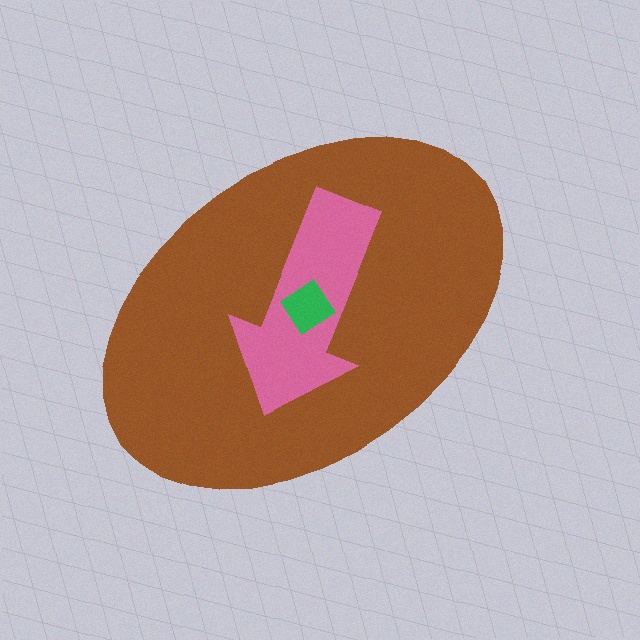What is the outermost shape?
The brown ellipse.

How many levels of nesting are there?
3.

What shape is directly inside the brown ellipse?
The pink arrow.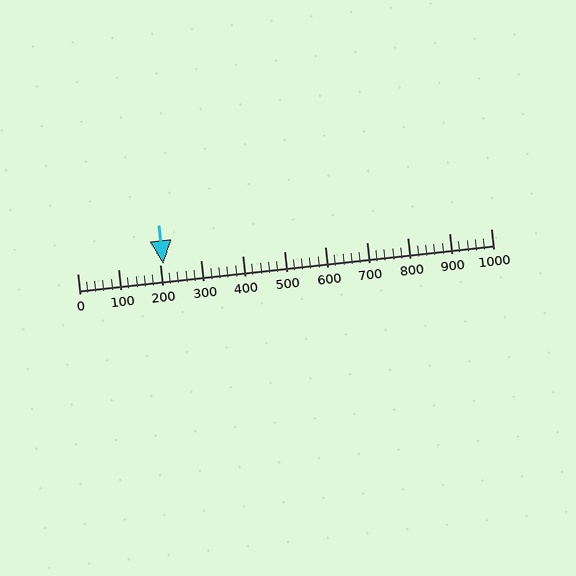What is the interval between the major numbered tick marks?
The major tick marks are spaced 100 units apart.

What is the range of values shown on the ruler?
The ruler shows values from 0 to 1000.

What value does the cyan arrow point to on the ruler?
The cyan arrow points to approximately 209.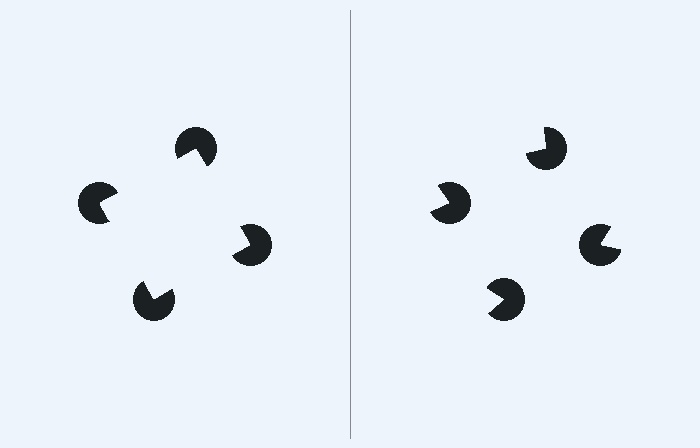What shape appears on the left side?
An illusory square.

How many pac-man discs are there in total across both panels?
8 — 4 on each side.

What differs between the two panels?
The pac-man discs are positioned identically on both sides; only the wedge orientations differ. On the left they align to a square; on the right they are misaligned.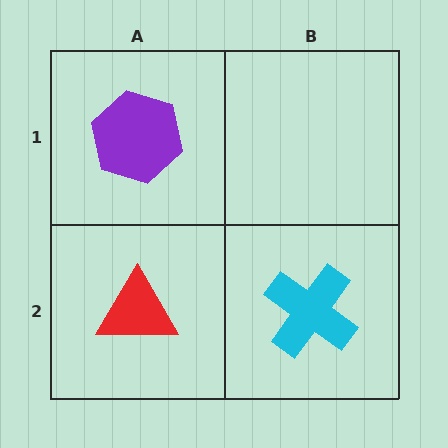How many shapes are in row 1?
1 shape.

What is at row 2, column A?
A red triangle.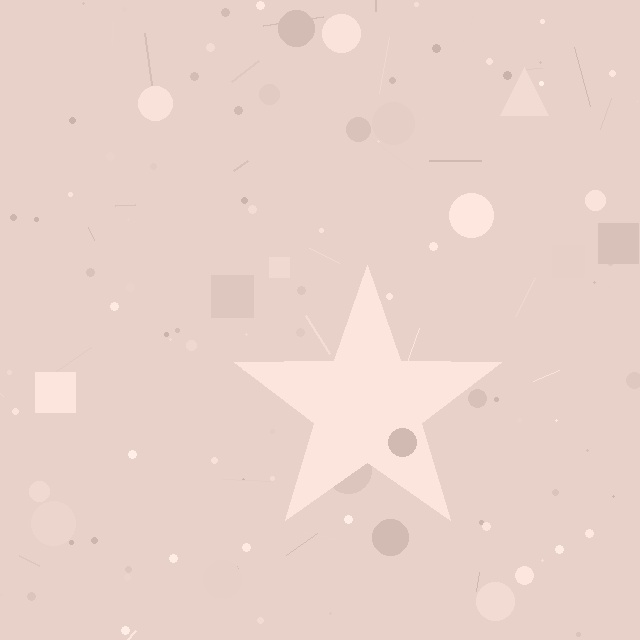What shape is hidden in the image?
A star is hidden in the image.